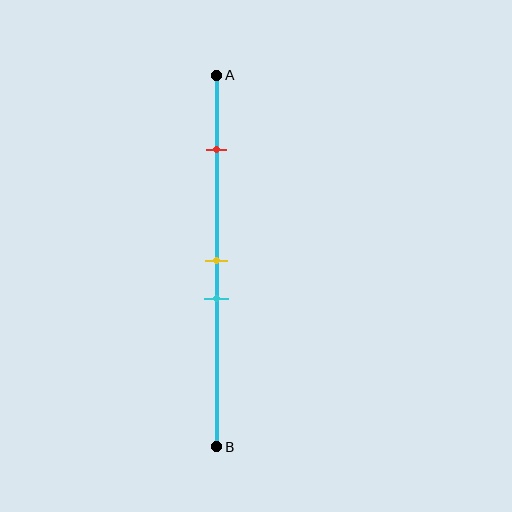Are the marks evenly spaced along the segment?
No, the marks are not evenly spaced.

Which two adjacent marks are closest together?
The yellow and cyan marks are the closest adjacent pair.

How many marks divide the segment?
There are 3 marks dividing the segment.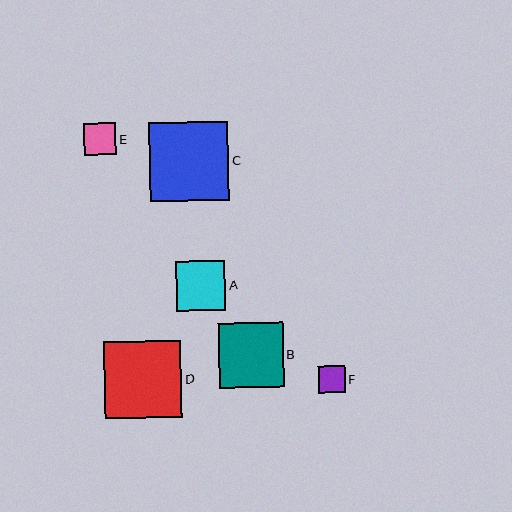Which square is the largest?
Square C is the largest with a size of approximately 79 pixels.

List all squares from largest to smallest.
From largest to smallest: C, D, B, A, E, F.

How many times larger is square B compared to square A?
Square B is approximately 1.3 times the size of square A.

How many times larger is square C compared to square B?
Square C is approximately 1.2 times the size of square B.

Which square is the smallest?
Square F is the smallest with a size of approximately 27 pixels.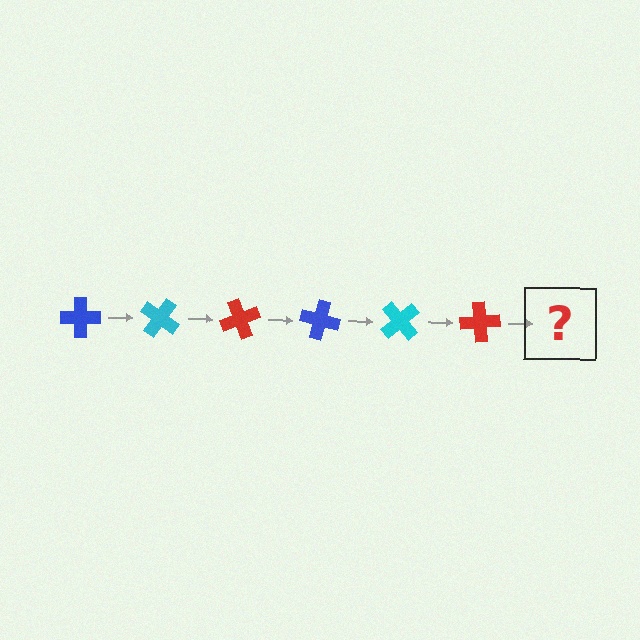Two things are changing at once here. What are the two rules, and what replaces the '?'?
The two rules are that it rotates 35 degrees each step and the color cycles through blue, cyan, and red. The '?' should be a blue cross, rotated 210 degrees from the start.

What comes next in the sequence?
The next element should be a blue cross, rotated 210 degrees from the start.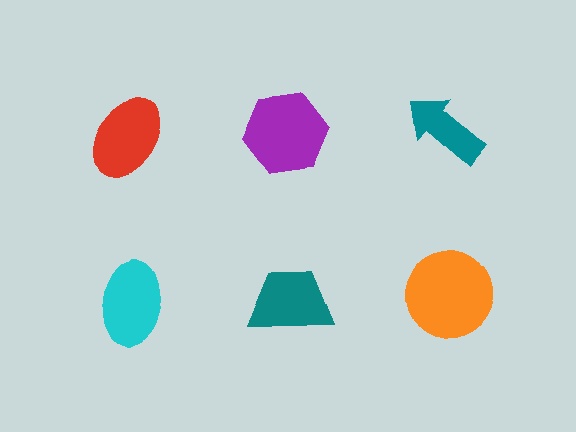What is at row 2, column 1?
A cyan ellipse.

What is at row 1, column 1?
A red ellipse.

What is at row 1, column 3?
A teal arrow.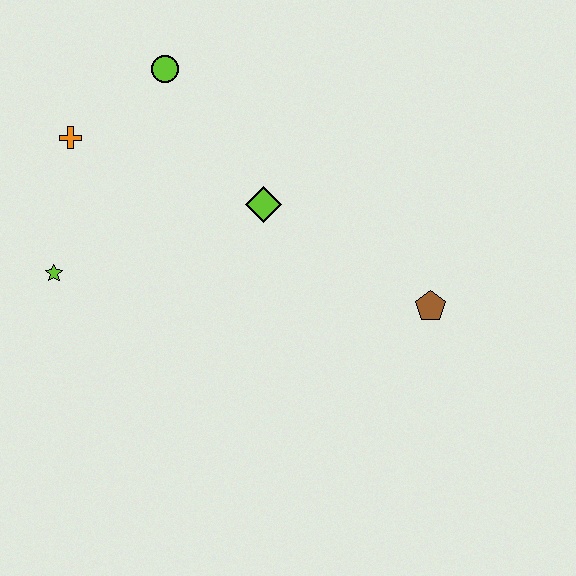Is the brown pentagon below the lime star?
Yes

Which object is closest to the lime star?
The orange cross is closest to the lime star.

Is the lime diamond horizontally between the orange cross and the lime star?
No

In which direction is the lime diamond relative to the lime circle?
The lime diamond is below the lime circle.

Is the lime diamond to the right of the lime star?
Yes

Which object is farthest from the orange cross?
The brown pentagon is farthest from the orange cross.